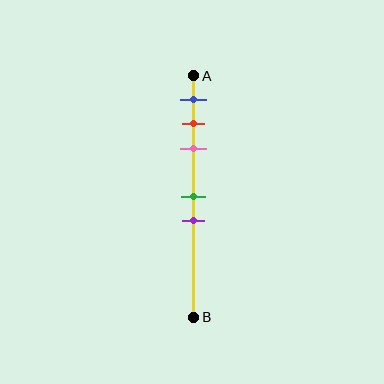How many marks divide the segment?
There are 5 marks dividing the segment.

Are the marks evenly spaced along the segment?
No, the marks are not evenly spaced.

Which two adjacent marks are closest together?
The red and pink marks are the closest adjacent pair.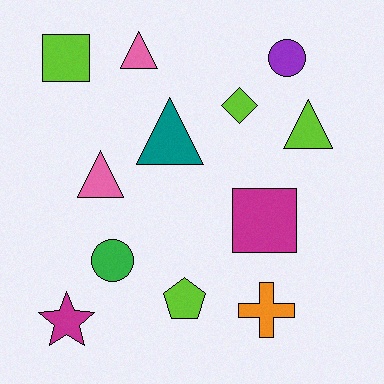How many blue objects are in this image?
There are no blue objects.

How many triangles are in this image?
There are 4 triangles.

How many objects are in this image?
There are 12 objects.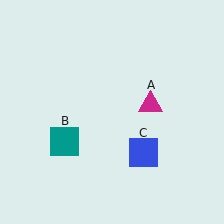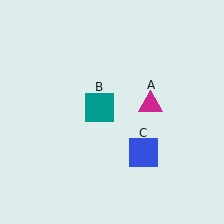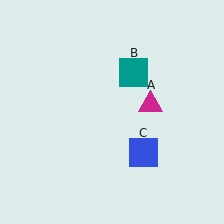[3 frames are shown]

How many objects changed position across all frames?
1 object changed position: teal square (object B).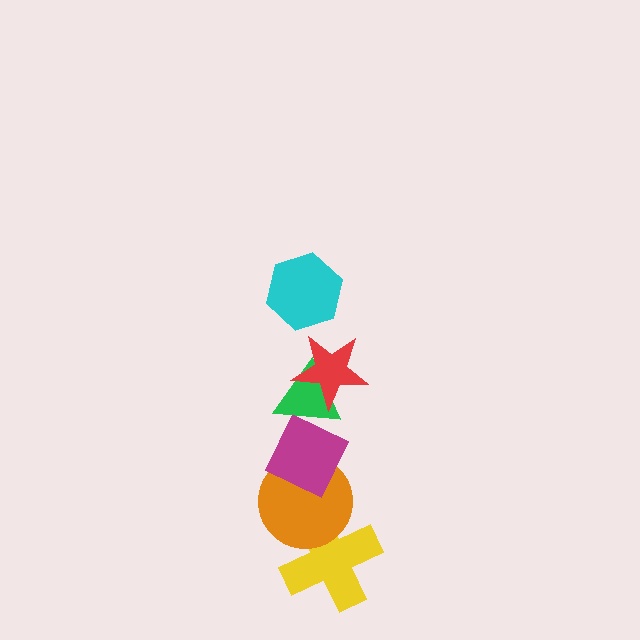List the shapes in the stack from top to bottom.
From top to bottom: the cyan hexagon, the red star, the green triangle, the magenta diamond, the orange circle, the yellow cross.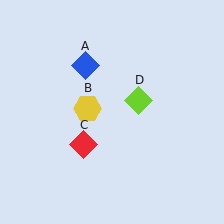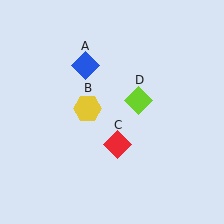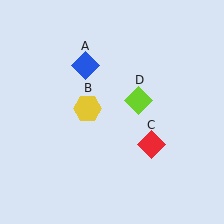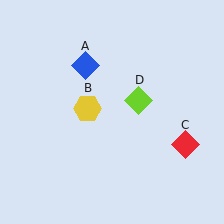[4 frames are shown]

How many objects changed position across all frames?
1 object changed position: red diamond (object C).